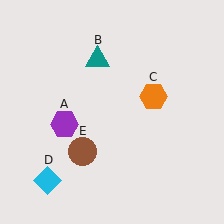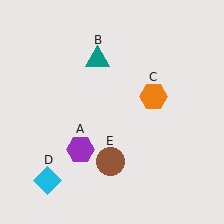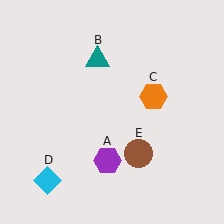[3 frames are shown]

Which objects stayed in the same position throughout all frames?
Teal triangle (object B) and orange hexagon (object C) and cyan diamond (object D) remained stationary.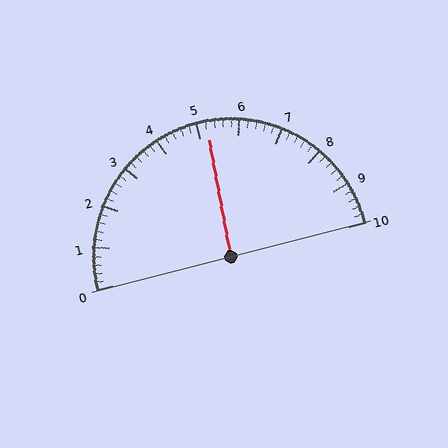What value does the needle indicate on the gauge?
The needle indicates approximately 5.2.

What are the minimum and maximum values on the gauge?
The gauge ranges from 0 to 10.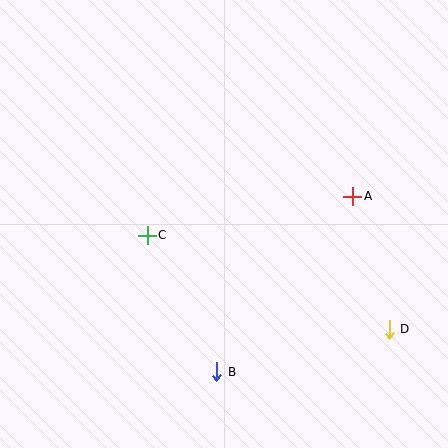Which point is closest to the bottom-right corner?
Point D is closest to the bottom-right corner.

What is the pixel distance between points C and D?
The distance between C and D is 260 pixels.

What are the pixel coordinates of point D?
Point D is at (389, 329).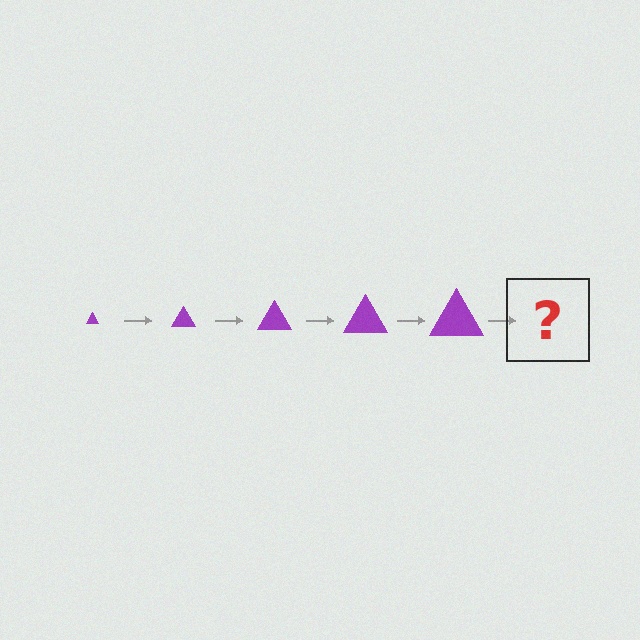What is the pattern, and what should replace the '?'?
The pattern is that the triangle gets progressively larger each step. The '?' should be a purple triangle, larger than the previous one.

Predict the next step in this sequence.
The next step is a purple triangle, larger than the previous one.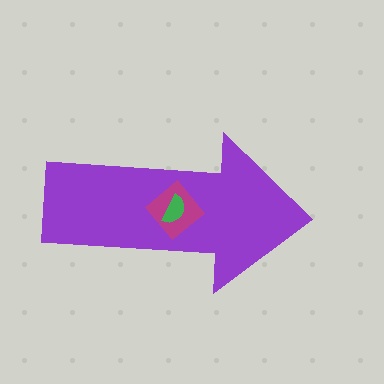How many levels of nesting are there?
3.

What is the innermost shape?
The green semicircle.